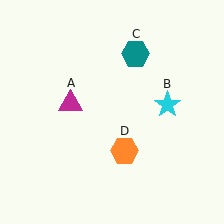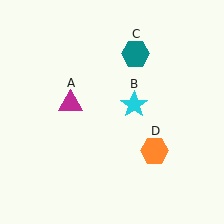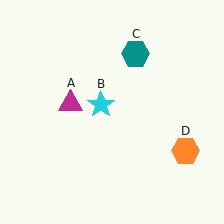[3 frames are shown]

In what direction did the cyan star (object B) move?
The cyan star (object B) moved left.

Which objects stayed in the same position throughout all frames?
Magenta triangle (object A) and teal hexagon (object C) remained stationary.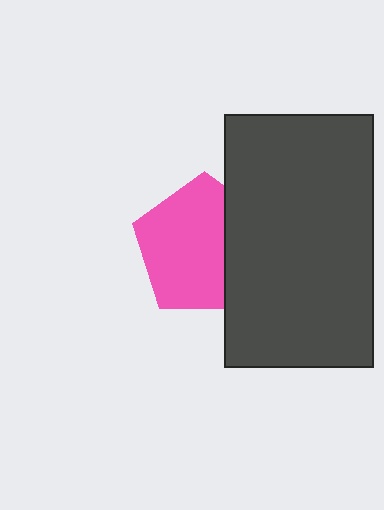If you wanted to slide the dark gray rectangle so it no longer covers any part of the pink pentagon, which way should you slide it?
Slide it right — that is the most direct way to separate the two shapes.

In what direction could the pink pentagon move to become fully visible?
The pink pentagon could move left. That would shift it out from behind the dark gray rectangle entirely.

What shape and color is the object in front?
The object in front is a dark gray rectangle.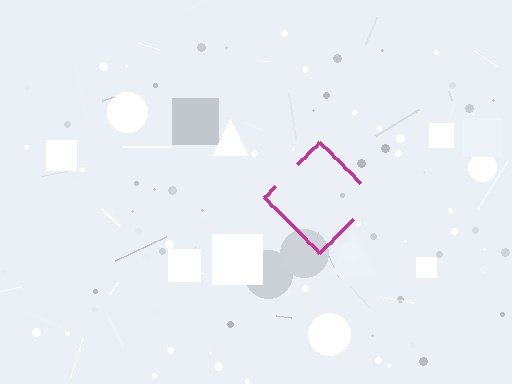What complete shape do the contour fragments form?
The contour fragments form a diamond.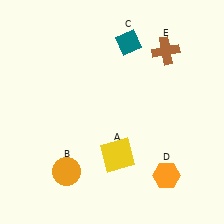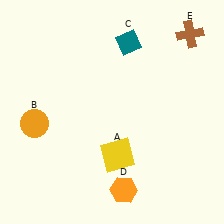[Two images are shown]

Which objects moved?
The objects that moved are: the orange circle (B), the orange hexagon (D), the brown cross (E).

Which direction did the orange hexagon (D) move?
The orange hexagon (D) moved left.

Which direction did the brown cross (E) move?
The brown cross (E) moved right.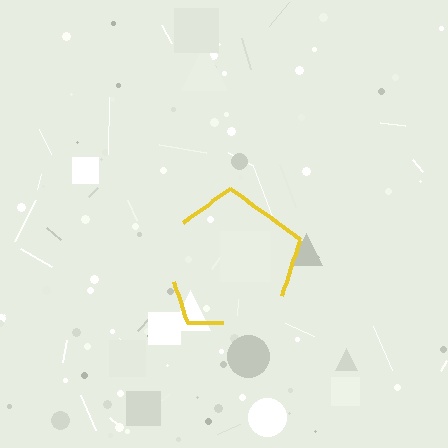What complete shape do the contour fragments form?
The contour fragments form a pentagon.